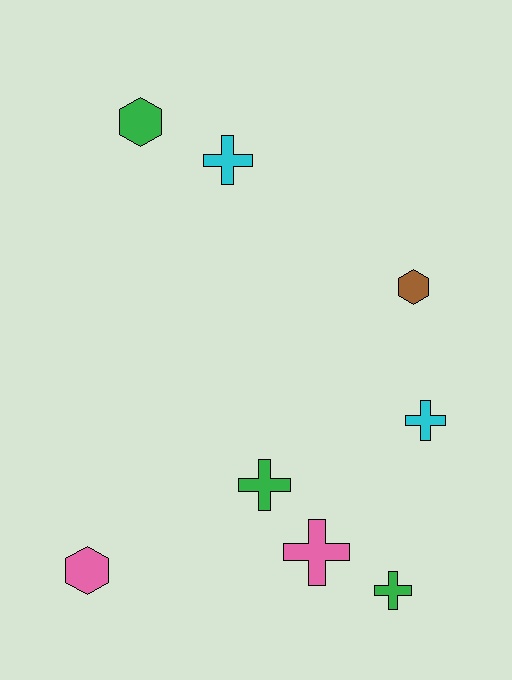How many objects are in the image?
There are 8 objects.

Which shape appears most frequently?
Cross, with 5 objects.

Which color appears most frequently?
Green, with 3 objects.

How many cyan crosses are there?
There are 2 cyan crosses.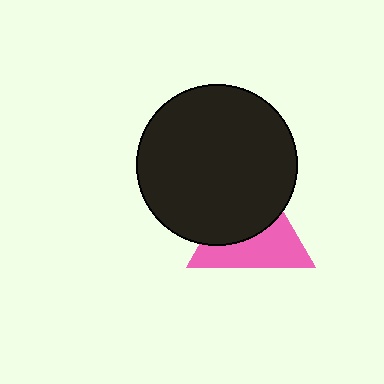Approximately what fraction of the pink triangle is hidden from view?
Roughly 51% of the pink triangle is hidden behind the black circle.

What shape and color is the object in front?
The object in front is a black circle.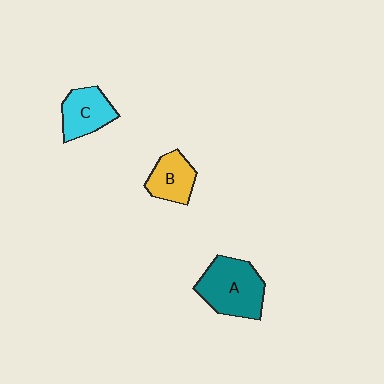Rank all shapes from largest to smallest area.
From largest to smallest: A (teal), C (cyan), B (yellow).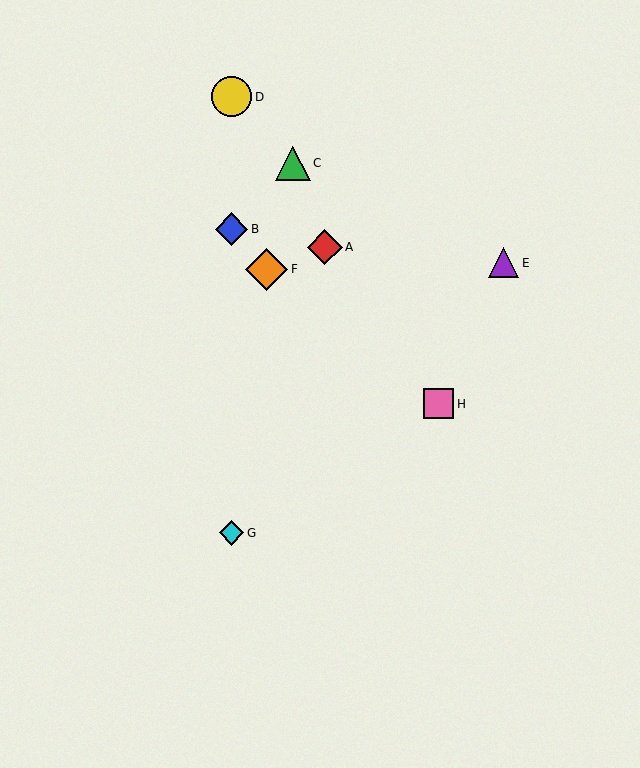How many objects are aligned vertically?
3 objects (B, D, G) are aligned vertically.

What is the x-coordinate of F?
Object F is at x≈267.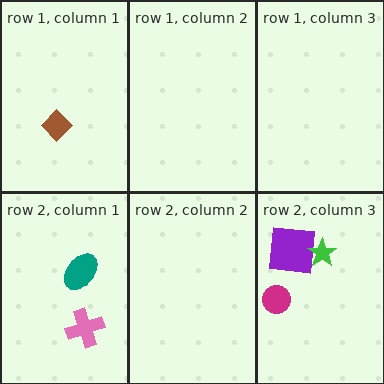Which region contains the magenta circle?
The row 2, column 3 region.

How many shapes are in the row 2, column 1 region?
2.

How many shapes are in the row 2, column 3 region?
3.